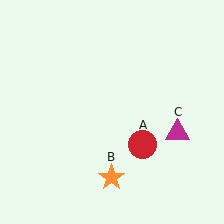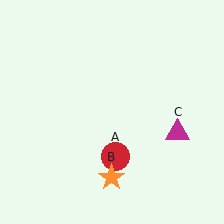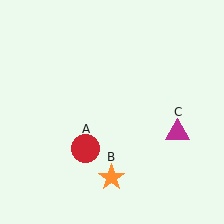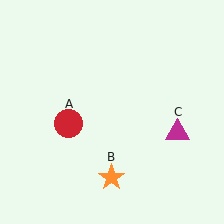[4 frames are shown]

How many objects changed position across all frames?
1 object changed position: red circle (object A).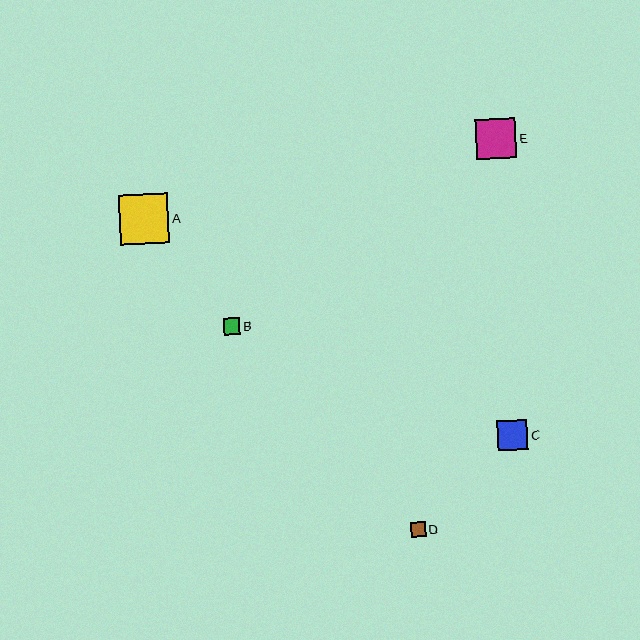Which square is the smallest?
Square D is the smallest with a size of approximately 15 pixels.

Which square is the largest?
Square A is the largest with a size of approximately 50 pixels.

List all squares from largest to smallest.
From largest to smallest: A, E, C, B, D.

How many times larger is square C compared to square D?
Square C is approximately 2.0 times the size of square D.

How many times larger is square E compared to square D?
Square E is approximately 2.7 times the size of square D.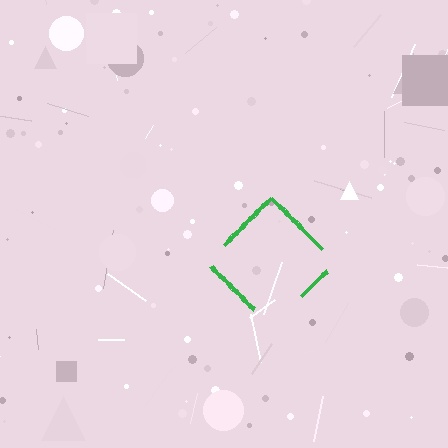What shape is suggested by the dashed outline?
The dashed outline suggests a diamond.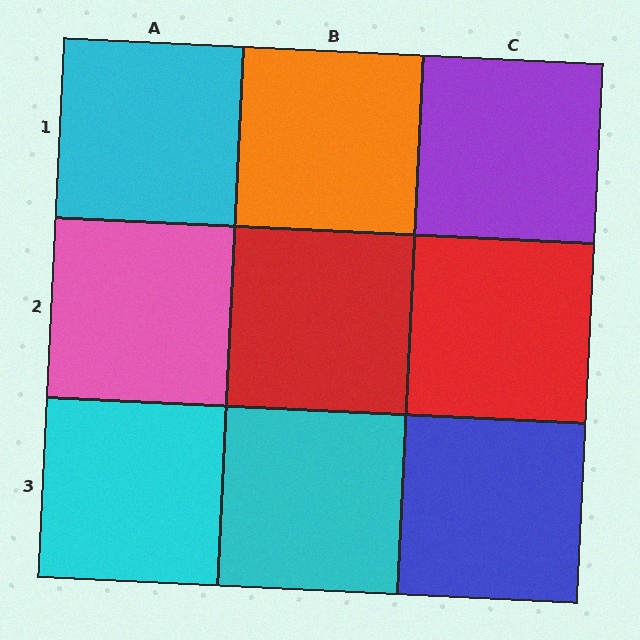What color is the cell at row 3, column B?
Cyan.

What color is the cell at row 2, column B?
Red.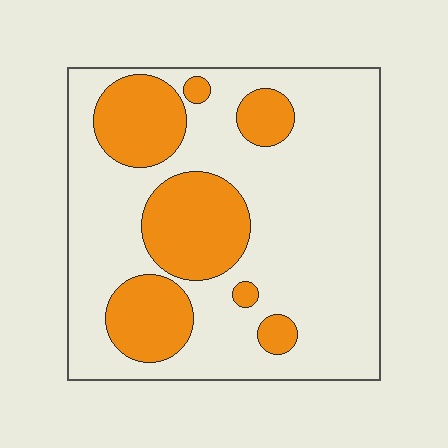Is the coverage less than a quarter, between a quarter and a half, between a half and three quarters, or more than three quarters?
Between a quarter and a half.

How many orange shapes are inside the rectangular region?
7.